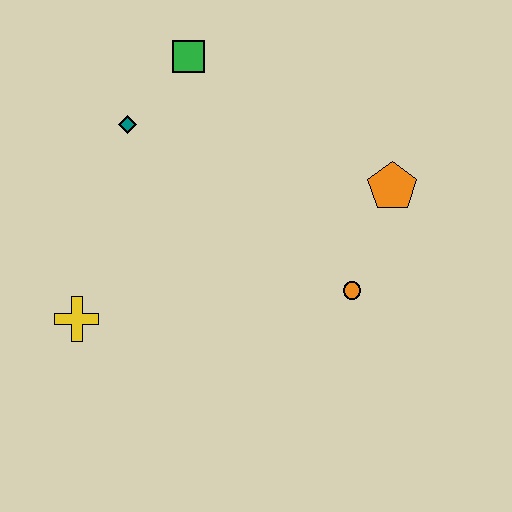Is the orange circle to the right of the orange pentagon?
No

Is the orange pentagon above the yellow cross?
Yes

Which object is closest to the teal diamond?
The green square is closest to the teal diamond.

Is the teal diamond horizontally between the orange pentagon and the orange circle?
No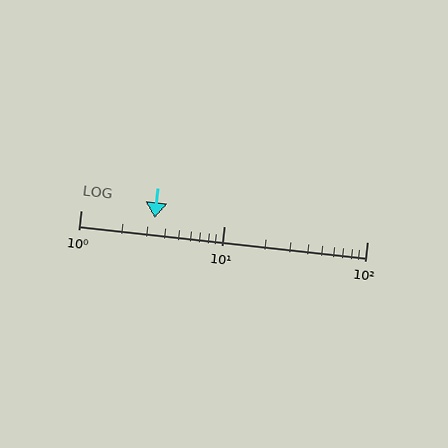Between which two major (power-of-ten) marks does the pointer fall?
The pointer is between 1 and 10.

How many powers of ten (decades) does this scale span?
The scale spans 2 decades, from 1 to 100.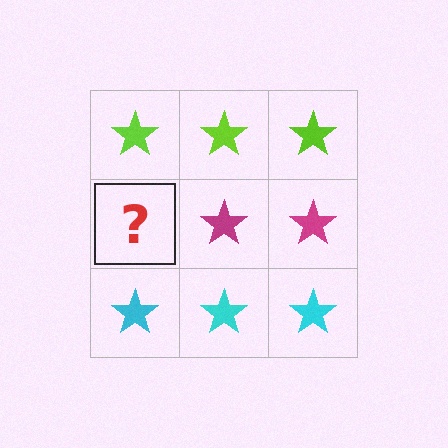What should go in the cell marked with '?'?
The missing cell should contain a magenta star.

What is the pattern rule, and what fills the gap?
The rule is that each row has a consistent color. The gap should be filled with a magenta star.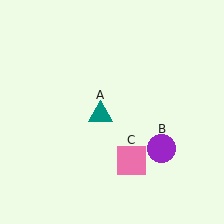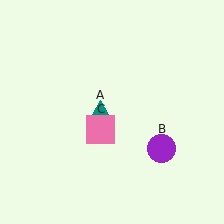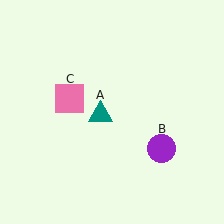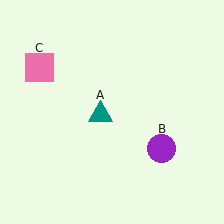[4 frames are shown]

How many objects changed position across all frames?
1 object changed position: pink square (object C).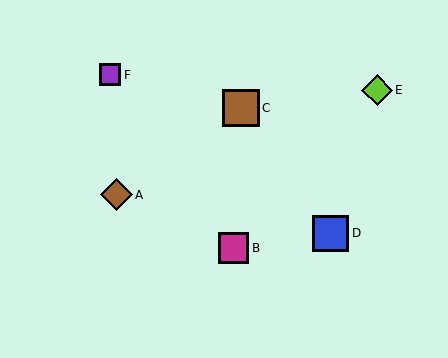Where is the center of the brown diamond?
The center of the brown diamond is at (117, 195).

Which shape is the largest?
The brown square (labeled C) is the largest.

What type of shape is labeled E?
Shape E is a lime diamond.